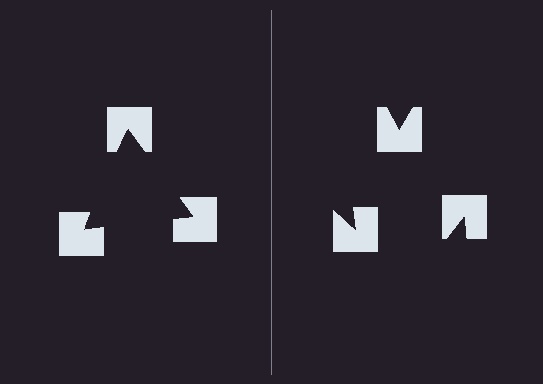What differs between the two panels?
The notched squares are positioned identically on both sides; only the wedge orientations differ. On the left they align to a triangle; on the right they are misaligned.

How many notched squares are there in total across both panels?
6 — 3 on each side.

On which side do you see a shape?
An illusory triangle appears on the left side. On the right side the wedge cuts are rotated, so no coherent shape forms.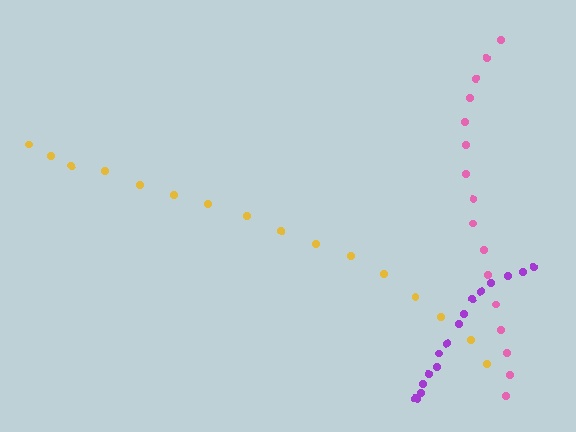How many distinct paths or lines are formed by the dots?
There are 3 distinct paths.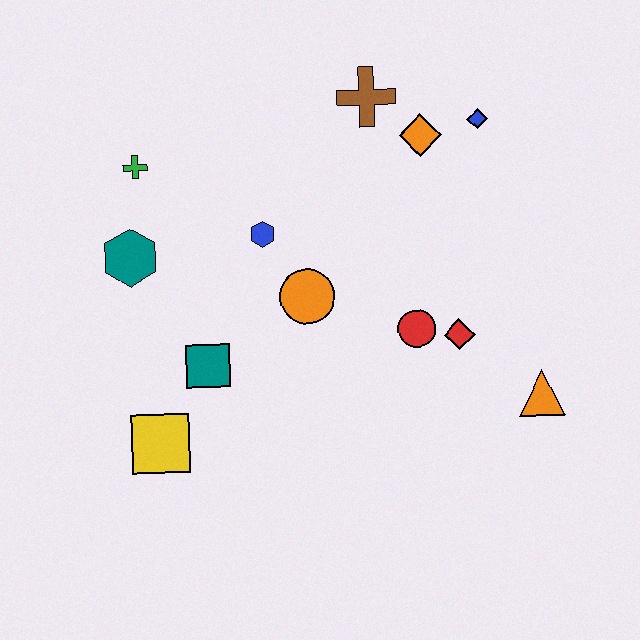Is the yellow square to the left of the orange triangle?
Yes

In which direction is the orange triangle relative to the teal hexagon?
The orange triangle is to the right of the teal hexagon.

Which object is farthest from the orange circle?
The orange triangle is farthest from the orange circle.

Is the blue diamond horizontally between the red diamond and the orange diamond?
No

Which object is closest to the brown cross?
The orange diamond is closest to the brown cross.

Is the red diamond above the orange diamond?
No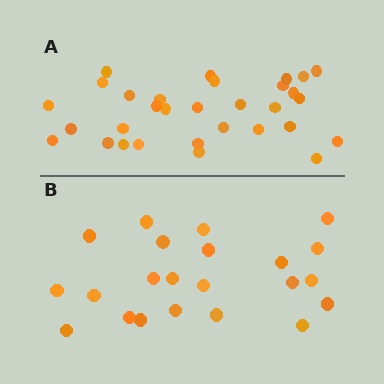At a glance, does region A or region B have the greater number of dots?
Region A (the top region) has more dots.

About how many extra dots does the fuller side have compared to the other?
Region A has roughly 8 or so more dots than region B.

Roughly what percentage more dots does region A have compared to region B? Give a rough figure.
About 40% more.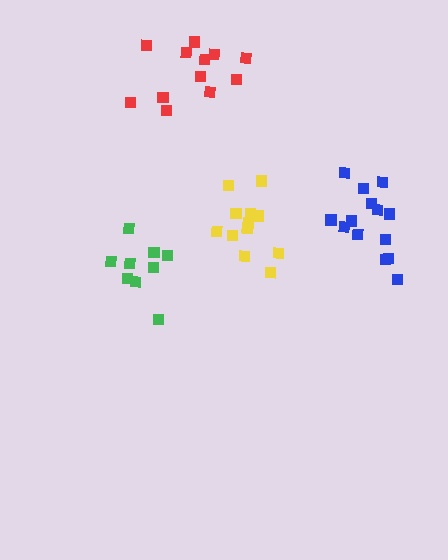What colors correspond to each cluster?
The clusters are colored: red, green, yellow, blue.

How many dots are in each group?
Group 1: 12 dots, Group 2: 9 dots, Group 3: 12 dots, Group 4: 14 dots (47 total).